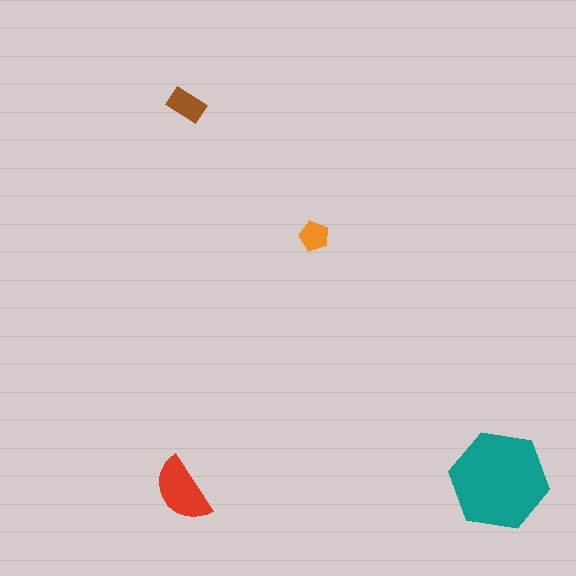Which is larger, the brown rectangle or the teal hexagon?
The teal hexagon.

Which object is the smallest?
The orange pentagon.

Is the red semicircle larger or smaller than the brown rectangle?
Larger.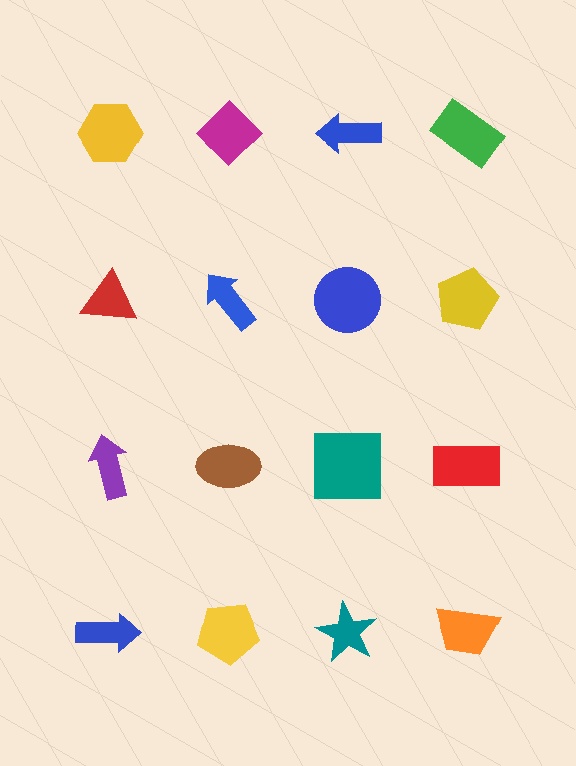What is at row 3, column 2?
A brown ellipse.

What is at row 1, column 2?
A magenta diamond.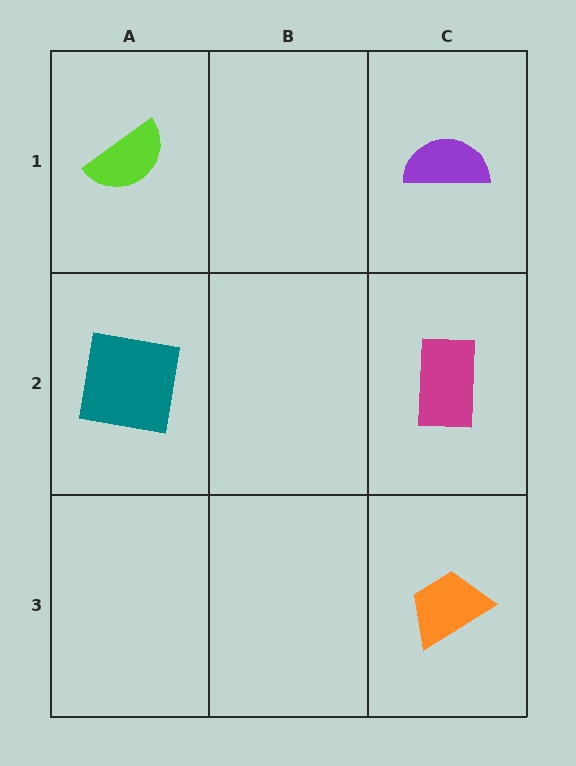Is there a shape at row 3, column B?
No, that cell is empty.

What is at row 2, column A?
A teal square.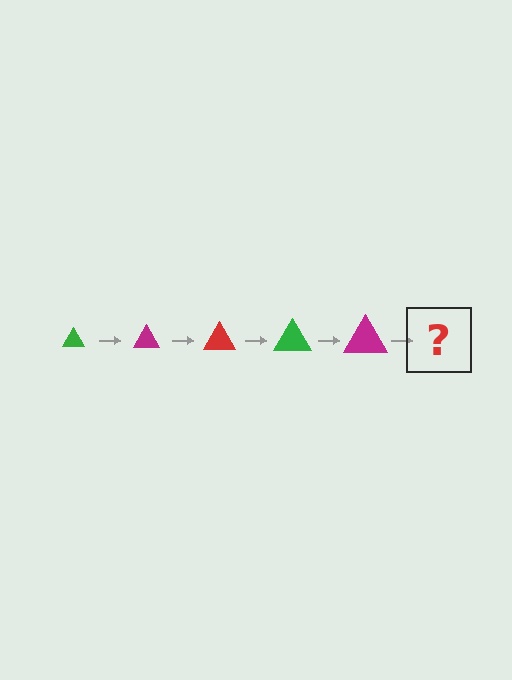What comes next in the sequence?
The next element should be a red triangle, larger than the previous one.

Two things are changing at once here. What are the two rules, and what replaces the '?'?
The two rules are that the triangle grows larger each step and the color cycles through green, magenta, and red. The '?' should be a red triangle, larger than the previous one.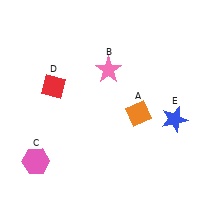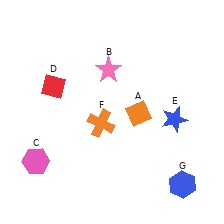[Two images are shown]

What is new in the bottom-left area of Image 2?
An orange cross (F) was added in the bottom-left area of Image 2.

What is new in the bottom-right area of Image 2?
A blue hexagon (G) was added in the bottom-right area of Image 2.